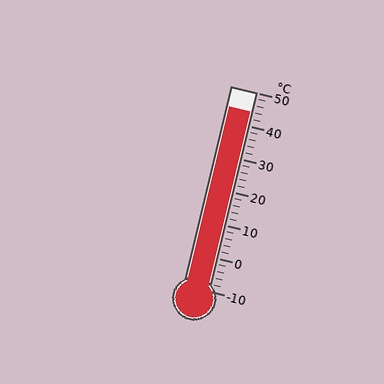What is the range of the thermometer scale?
The thermometer scale ranges from -10°C to 50°C.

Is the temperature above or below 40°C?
The temperature is above 40°C.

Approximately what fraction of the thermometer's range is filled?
The thermometer is filled to approximately 90% of its range.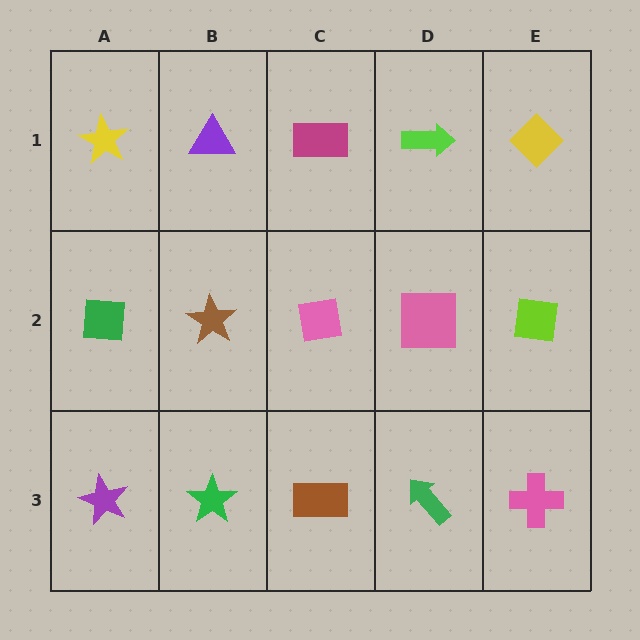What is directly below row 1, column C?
A pink square.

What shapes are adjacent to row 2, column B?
A purple triangle (row 1, column B), a green star (row 3, column B), a green square (row 2, column A), a pink square (row 2, column C).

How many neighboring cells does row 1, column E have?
2.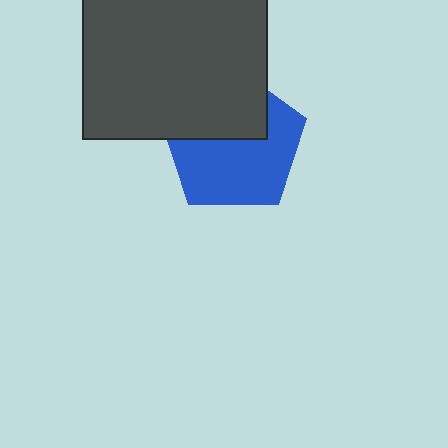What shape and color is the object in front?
The object in front is a dark gray square.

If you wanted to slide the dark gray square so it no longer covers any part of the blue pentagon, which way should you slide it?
Slide it up — that is the most direct way to separate the two shapes.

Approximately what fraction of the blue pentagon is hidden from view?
Roughly 39% of the blue pentagon is hidden behind the dark gray square.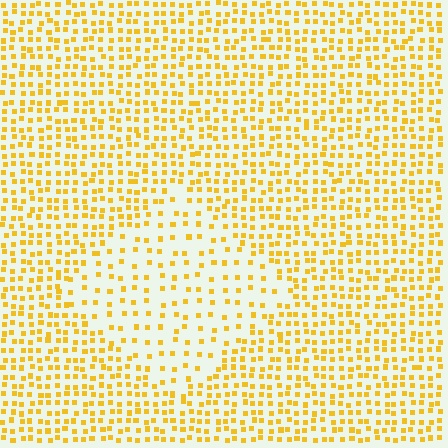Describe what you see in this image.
The image contains small yellow elements arranged at two different densities. A diamond-shaped region is visible where the elements are less densely packed than the surrounding area.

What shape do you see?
I see a diamond.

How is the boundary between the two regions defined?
The boundary is defined by a change in element density (approximately 2.1x ratio). All elements are the same color, size, and shape.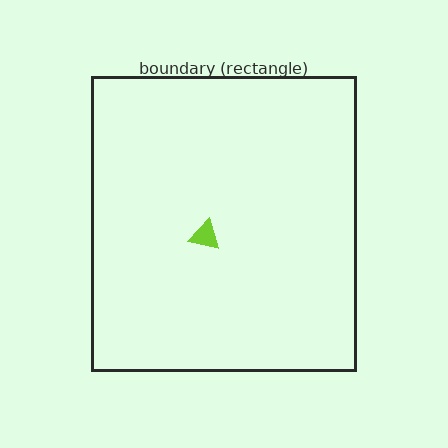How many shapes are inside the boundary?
1 inside, 0 outside.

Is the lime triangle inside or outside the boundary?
Inside.